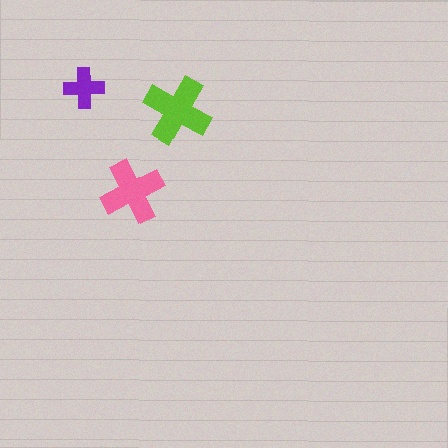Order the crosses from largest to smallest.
the lime one, the pink one, the purple one.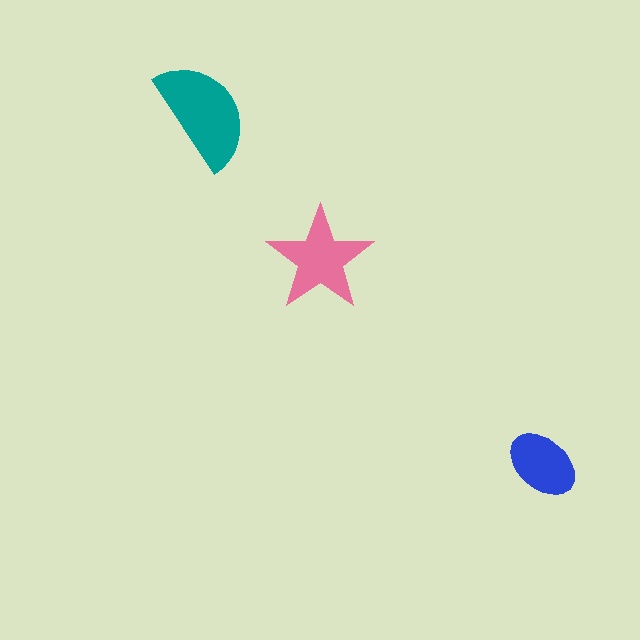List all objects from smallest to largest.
The blue ellipse, the pink star, the teal semicircle.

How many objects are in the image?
There are 3 objects in the image.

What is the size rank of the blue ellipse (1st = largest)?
3rd.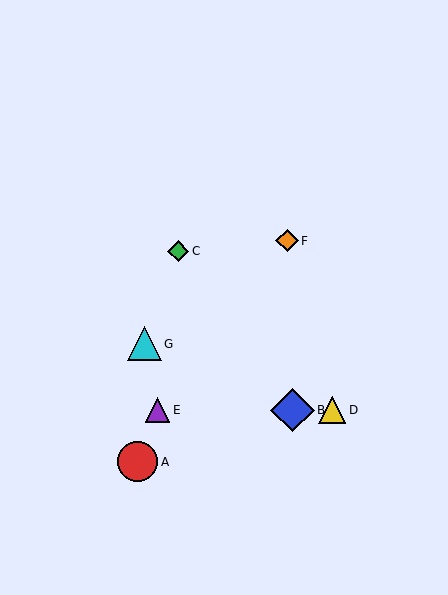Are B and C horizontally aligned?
No, B is at y≈410 and C is at y≈251.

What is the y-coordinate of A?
Object A is at y≈462.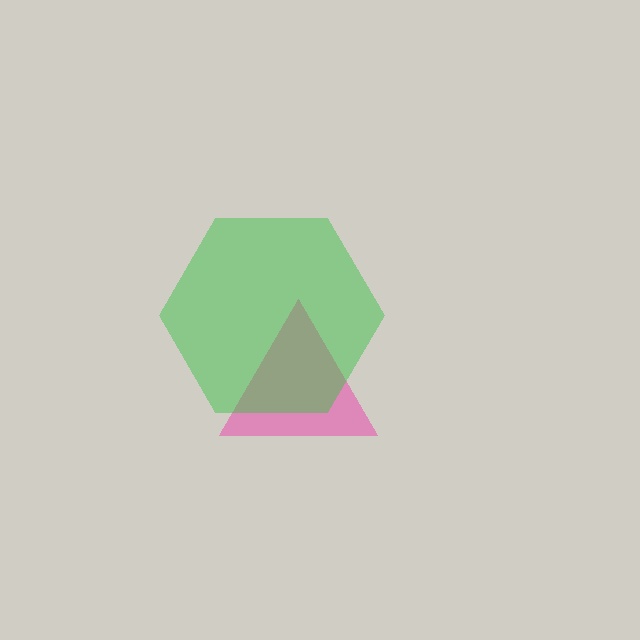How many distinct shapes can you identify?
There are 2 distinct shapes: a pink triangle, a green hexagon.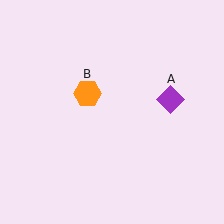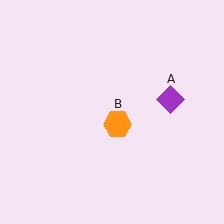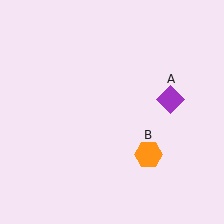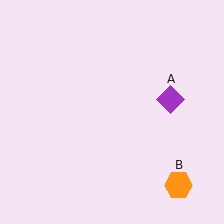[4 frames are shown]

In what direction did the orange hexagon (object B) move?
The orange hexagon (object B) moved down and to the right.